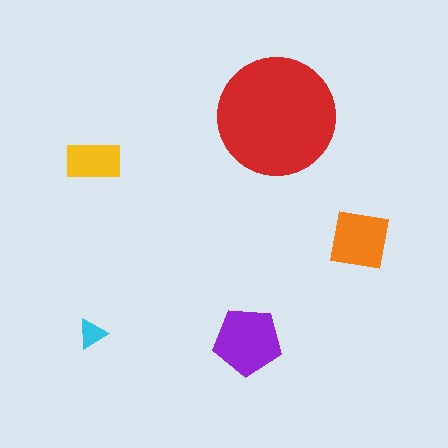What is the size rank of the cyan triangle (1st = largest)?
5th.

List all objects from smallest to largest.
The cyan triangle, the yellow rectangle, the orange square, the purple pentagon, the red circle.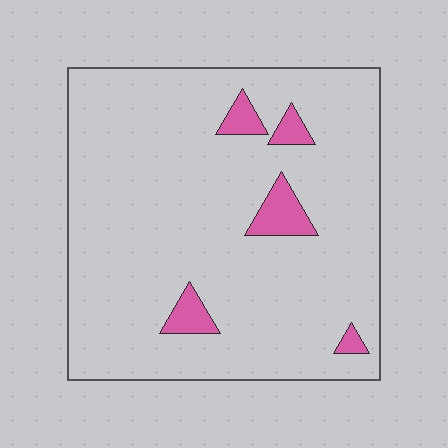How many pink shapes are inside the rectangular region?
5.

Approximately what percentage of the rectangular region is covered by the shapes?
Approximately 5%.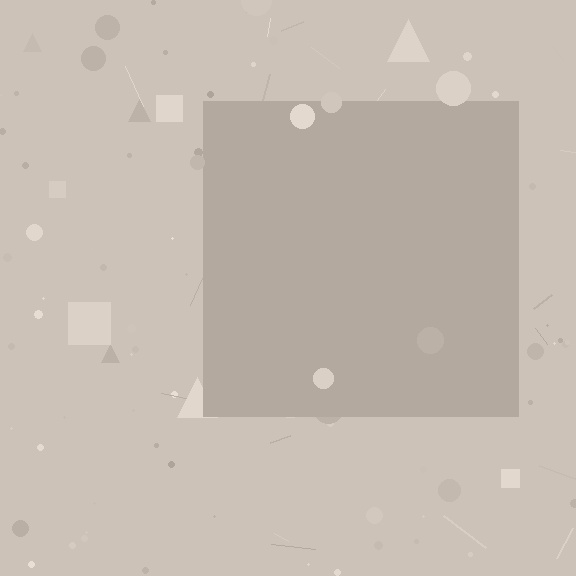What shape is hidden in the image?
A square is hidden in the image.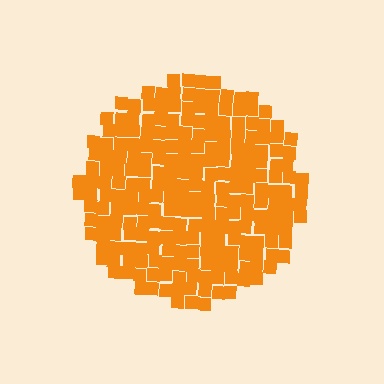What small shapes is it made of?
It is made of small squares.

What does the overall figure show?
The overall figure shows a circle.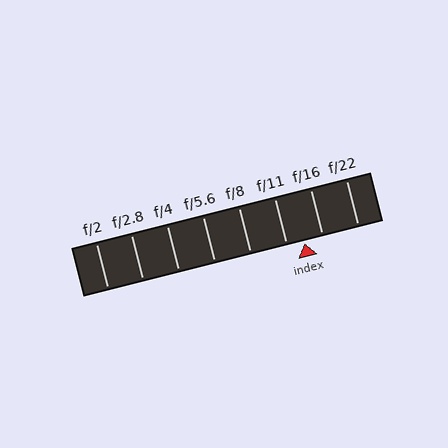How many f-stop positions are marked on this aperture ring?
There are 8 f-stop positions marked.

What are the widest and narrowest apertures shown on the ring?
The widest aperture shown is f/2 and the narrowest is f/22.